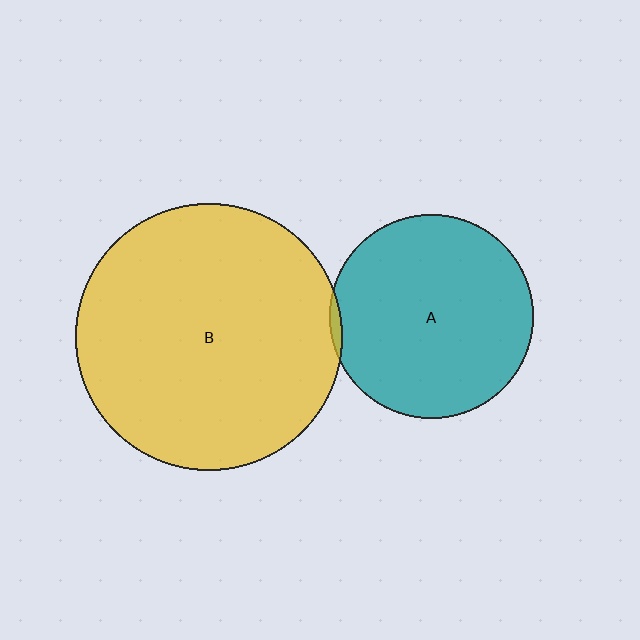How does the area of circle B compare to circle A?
Approximately 1.7 times.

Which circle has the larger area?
Circle B (yellow).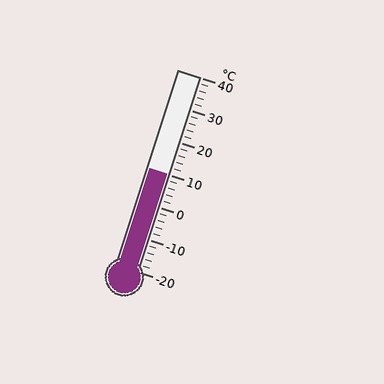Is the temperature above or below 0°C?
The temperature is above 0°C.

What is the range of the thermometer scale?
The thermometer scale ranges from -20°C to 40°C.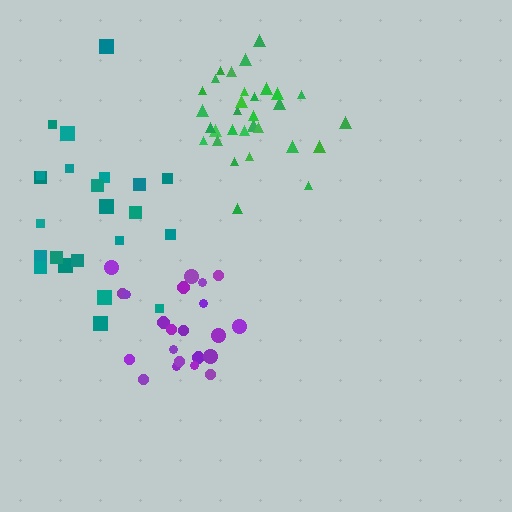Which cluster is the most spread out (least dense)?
Teal.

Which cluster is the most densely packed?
Green.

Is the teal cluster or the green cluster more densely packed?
Green.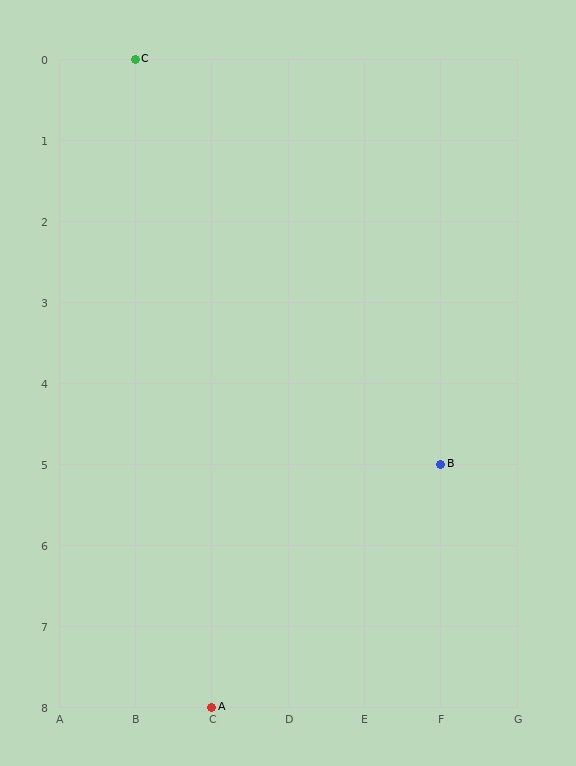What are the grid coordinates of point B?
Point B is at grid coordinates (F, 5).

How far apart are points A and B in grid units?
Points A and B are 3 columns and 3 rows apart (about 4.2 grid units diagonally).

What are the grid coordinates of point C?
Point C is at grid coordinates (B, 0).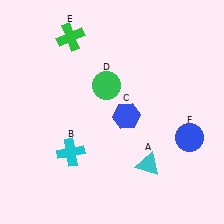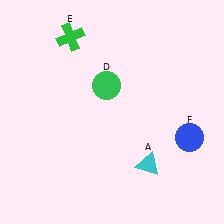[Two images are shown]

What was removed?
The cyan cross (B), the blue hexagon (C) were removed in Image 2.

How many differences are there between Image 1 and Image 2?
There are 2 differences between the two images.